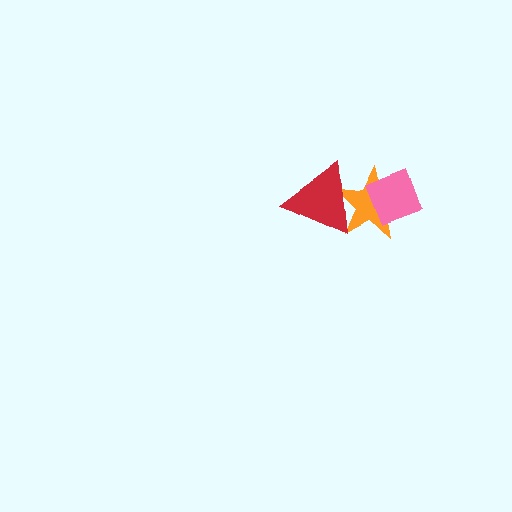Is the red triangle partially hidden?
No, no other shape covers it.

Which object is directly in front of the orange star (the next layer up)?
The red triangle is directly in front of the orange star.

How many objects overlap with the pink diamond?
1 object overlaps with the pink diamond.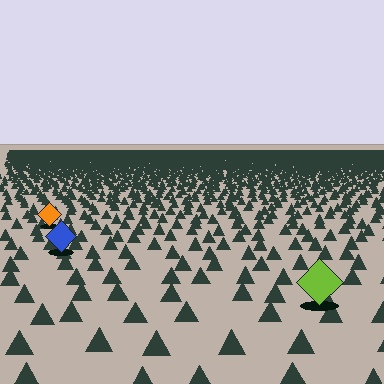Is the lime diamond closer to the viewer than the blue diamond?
Yes. The lime diamond is closer — you can tell from the texture gradient: the ground texture is coarser near it.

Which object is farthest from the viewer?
The orange diamond is farthest from the viewer. It appears smaller and the ground texture around it is denser.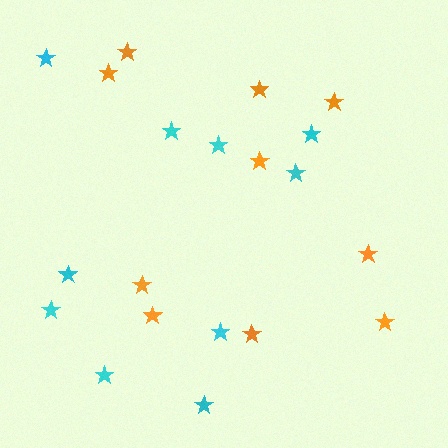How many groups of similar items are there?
There are 2 groups: one group of cyan stars (10) and one group of orange stars (10).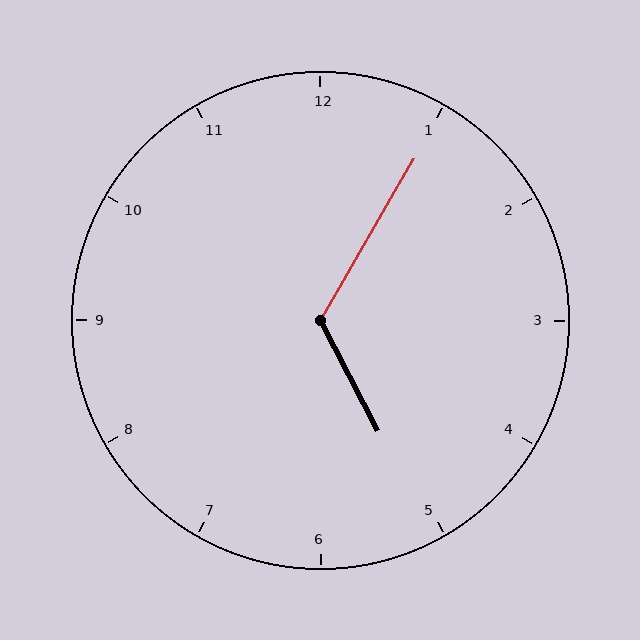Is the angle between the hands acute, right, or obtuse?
It is obtuse.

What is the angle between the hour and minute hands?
Approximately 122 degrees.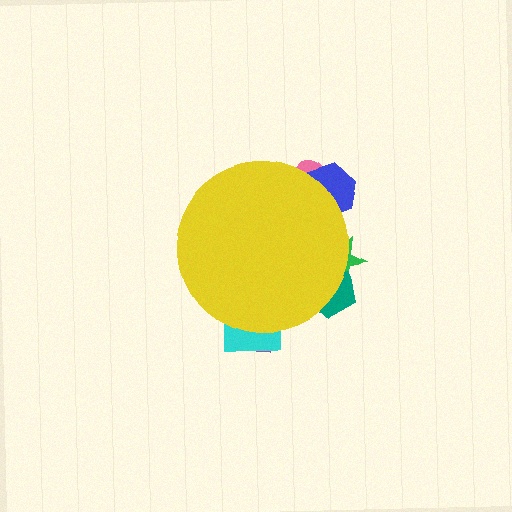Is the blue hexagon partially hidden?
Yes, the blue hexagon is partially hidden behind the yellow circle.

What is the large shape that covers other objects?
A yellow circle.